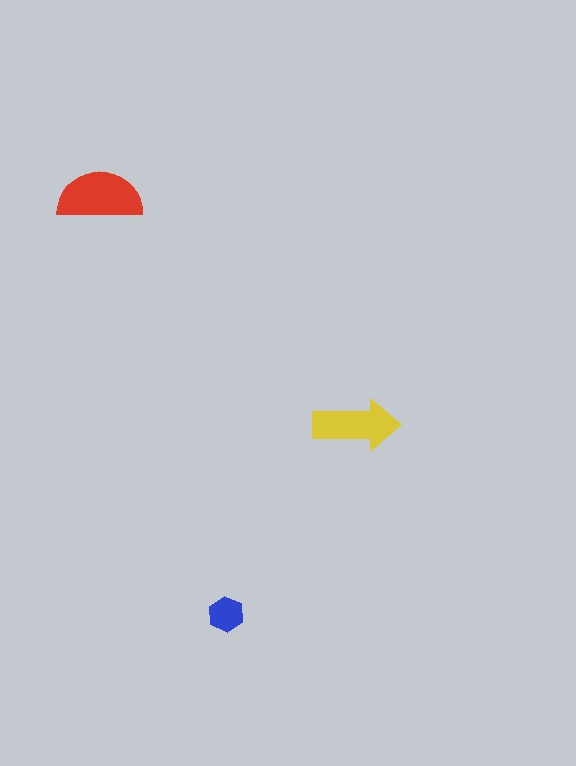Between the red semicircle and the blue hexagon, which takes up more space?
The red semicircle.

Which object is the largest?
The red semicircle.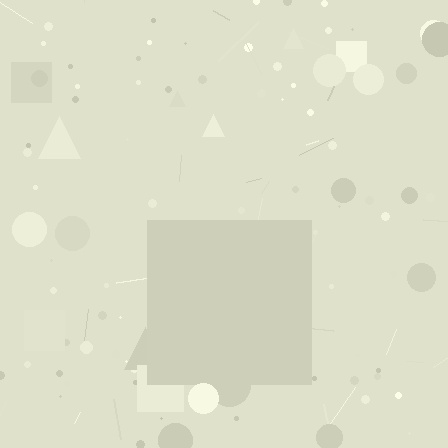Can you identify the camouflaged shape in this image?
The camouflaged shape is a square.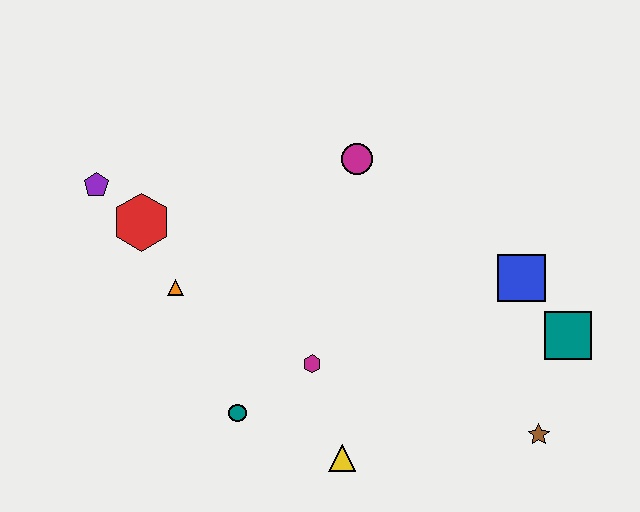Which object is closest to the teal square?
The blue square is closest to the teal square.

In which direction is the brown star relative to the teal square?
The brown star is below the teal square.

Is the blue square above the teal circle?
Yes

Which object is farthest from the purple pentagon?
The brown star is farthest from the purple pentagon.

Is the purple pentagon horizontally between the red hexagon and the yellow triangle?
No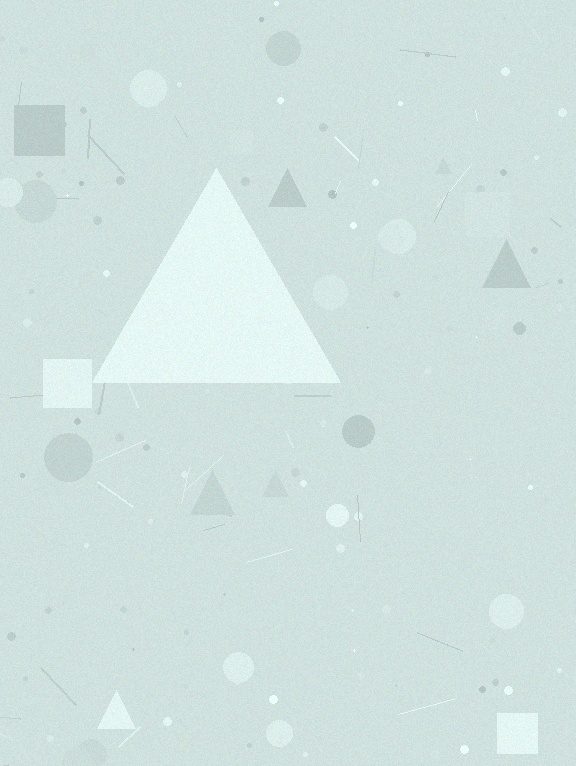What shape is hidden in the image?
A triangle is hidden in the image.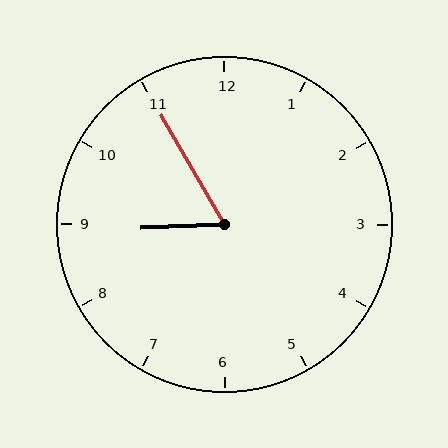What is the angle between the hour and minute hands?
Approximately 62 degrees.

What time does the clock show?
8:55.